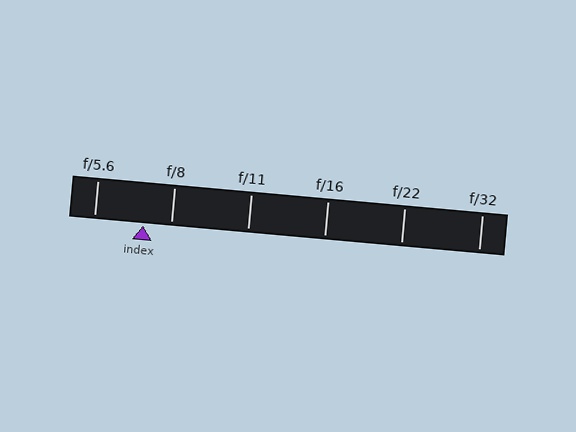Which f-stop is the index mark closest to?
The index mark is closest to f/8.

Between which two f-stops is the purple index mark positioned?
The index mark is between f/5.6 and f/8.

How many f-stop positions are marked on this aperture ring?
There are 6 f-stop positions marked.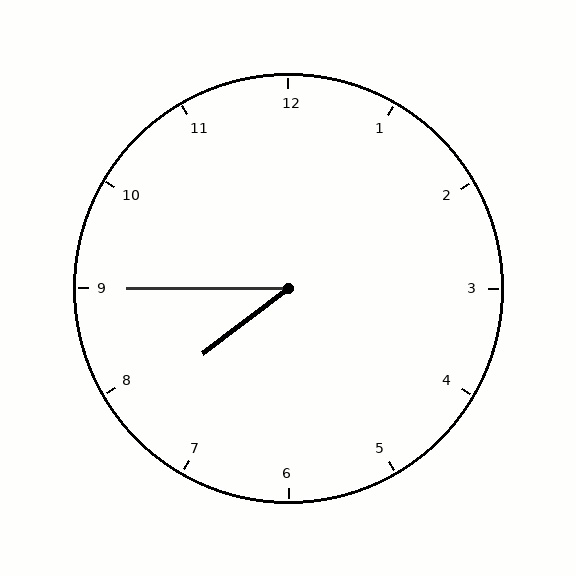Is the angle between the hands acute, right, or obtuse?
It is acute.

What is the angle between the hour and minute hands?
Approximately 38 degrees.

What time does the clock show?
7:45.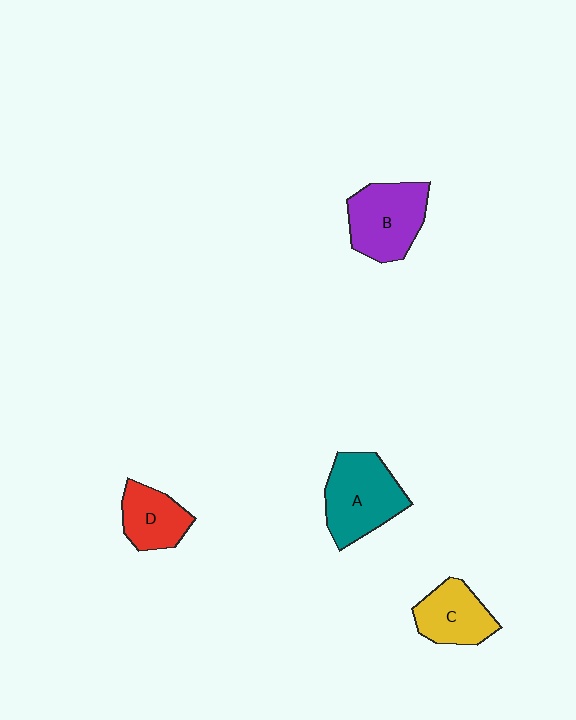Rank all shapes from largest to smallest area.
From largest to smallest: A (teal), B (purple), C (yellow), D (red).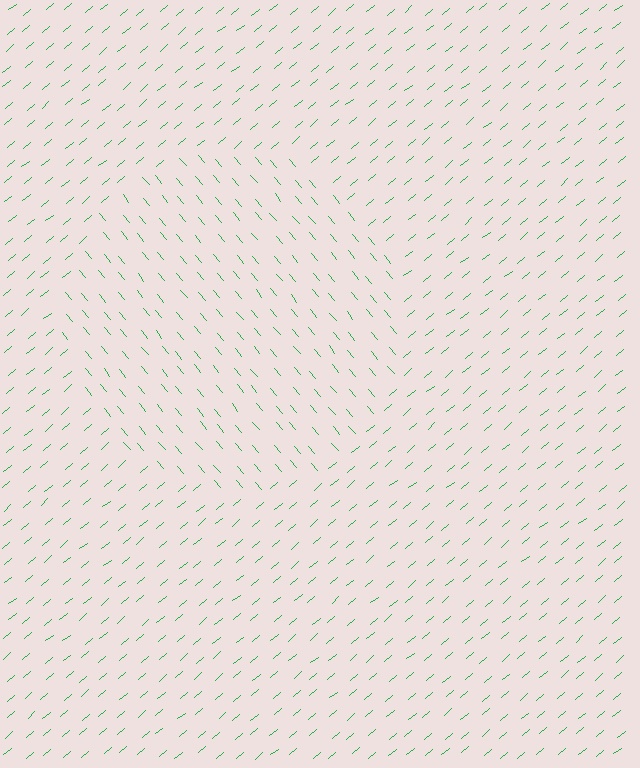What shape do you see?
I see a circle.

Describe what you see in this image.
The image is filled with small green line segments. A circle region in the image has lines oriented differently from the surrounding lines, creating a visible texture boundary.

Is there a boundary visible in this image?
Yes, there is a texture boundary formed by a change in line orientation.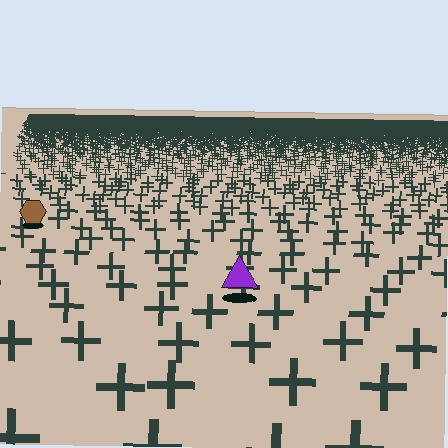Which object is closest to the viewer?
The purple triangle is closest. The texture marks near it are larger and more spread out.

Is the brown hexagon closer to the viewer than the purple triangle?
No. The purple triangle is closer — you can tell from the texture gradient: the ground texture is coarser near it.